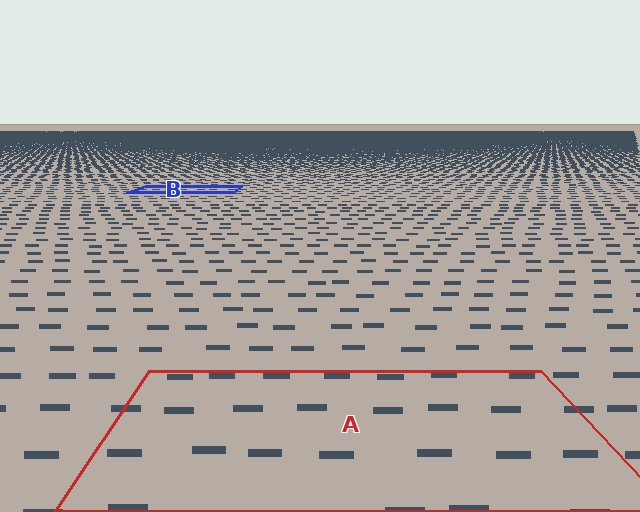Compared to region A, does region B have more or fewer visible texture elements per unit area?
Region B has more texture elements per unit area — they are packed more densely because it is farther away.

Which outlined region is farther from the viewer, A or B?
Region B is farther from the viewer — the texture elements inside it appear smaller and more densely packed.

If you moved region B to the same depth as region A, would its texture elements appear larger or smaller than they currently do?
They would appear larger. At a closer depth, the same texture elements are projected at a bigger on-screen size.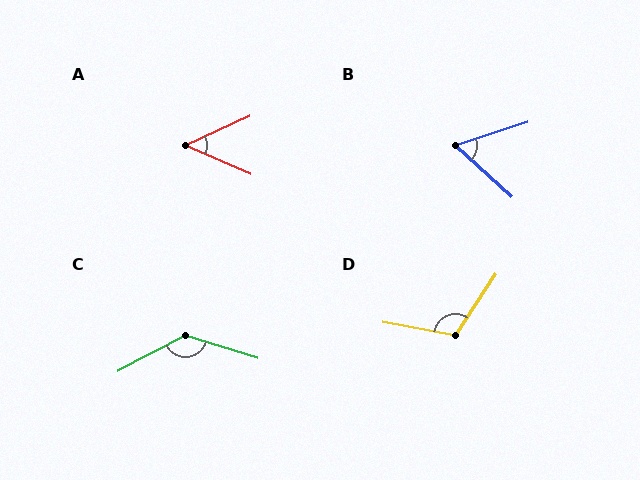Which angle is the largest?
C, at approximately 135 degrees.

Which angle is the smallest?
A, at approximately 48 degrees.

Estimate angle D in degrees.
Approximately 113 degrees.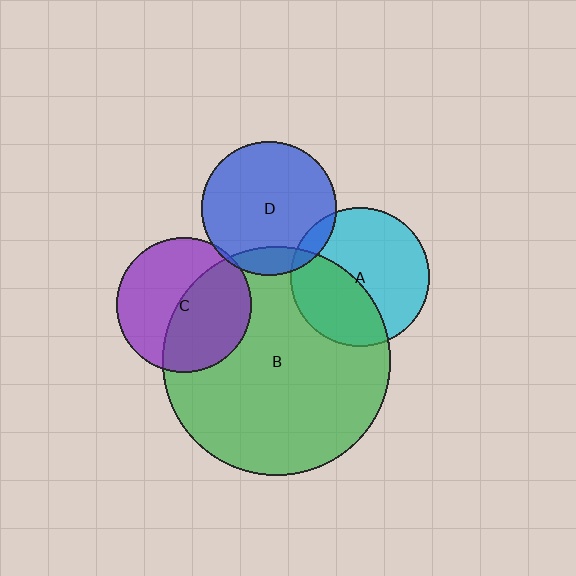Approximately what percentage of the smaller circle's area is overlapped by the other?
Approximately 5%.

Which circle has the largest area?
Circle B (green).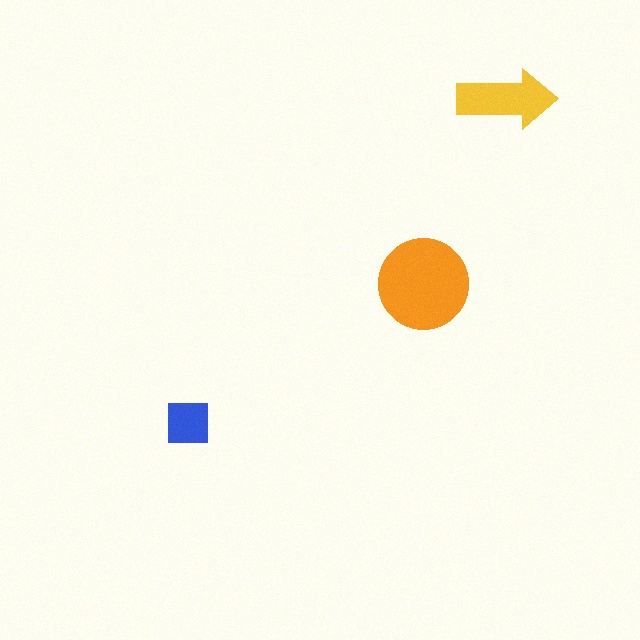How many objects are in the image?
There are 3 objects in the image.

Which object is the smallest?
The blue square.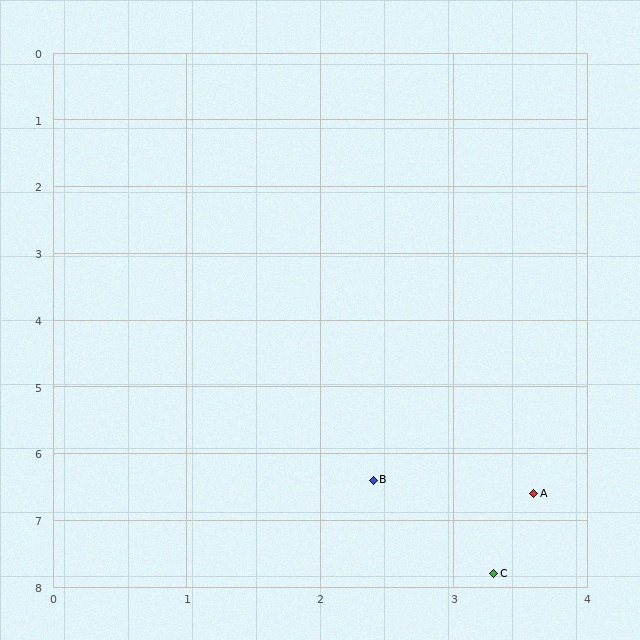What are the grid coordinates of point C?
Point C is at approximately (3.3, 7.8).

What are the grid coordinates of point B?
Point B is at approximately (2.4, 6.4).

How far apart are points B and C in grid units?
Points B and C are about 1.7 grid units apart.